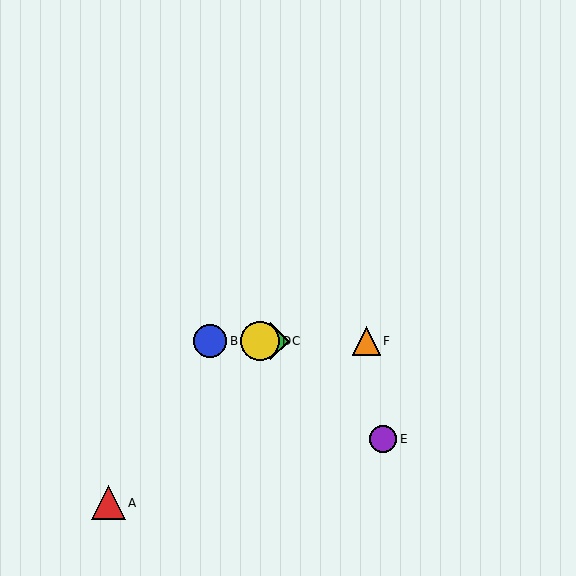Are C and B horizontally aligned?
Yes, both are at y≈341.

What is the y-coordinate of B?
Object B is at y≈341.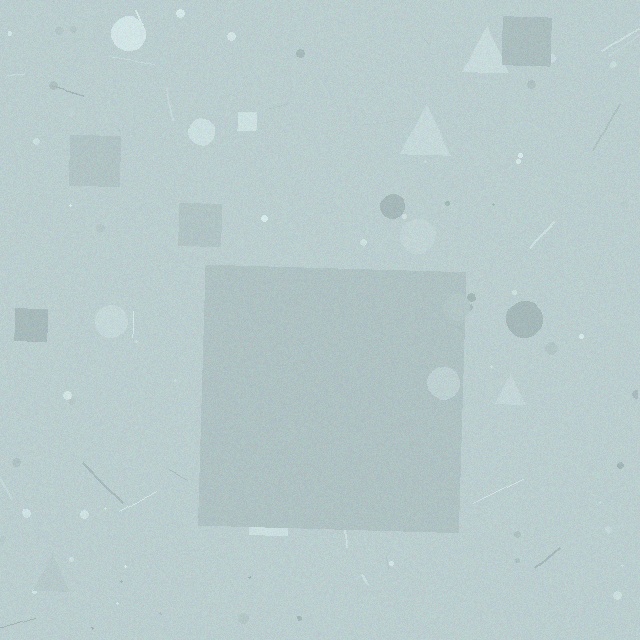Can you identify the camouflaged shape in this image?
The camouflaged shape is a square.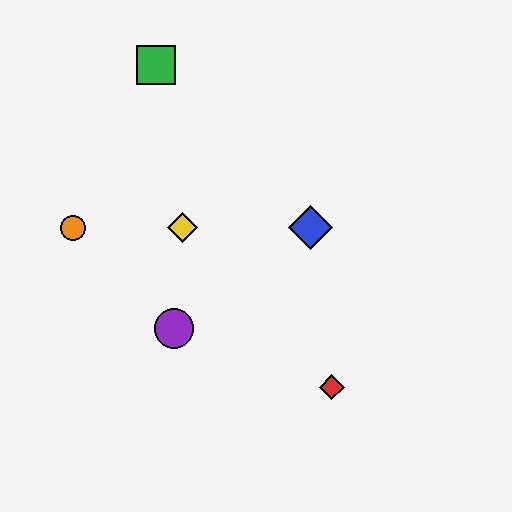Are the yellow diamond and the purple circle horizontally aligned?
No, the yellow diamond is at y≈228 and the purple circle is at y≈328.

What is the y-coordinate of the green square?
The green square is at y≈65.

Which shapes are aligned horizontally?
The blue diamond, the yellow diamond, the orange circle are aligned horizontally.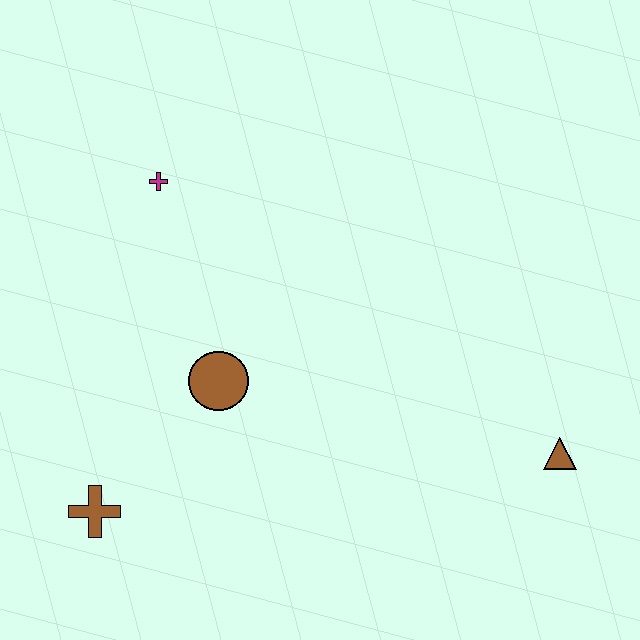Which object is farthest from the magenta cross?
The brown triangle is farthest from the magenta cross.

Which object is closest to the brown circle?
The brown cross is closest to the brown circle.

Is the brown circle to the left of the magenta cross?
No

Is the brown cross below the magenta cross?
Yes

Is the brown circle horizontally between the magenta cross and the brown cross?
No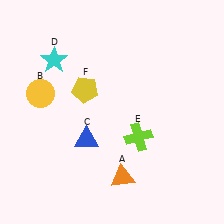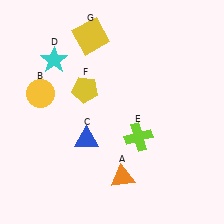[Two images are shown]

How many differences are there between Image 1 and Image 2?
There is 1 difference between the two images.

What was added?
A yellow square (G) was added in Image 2.